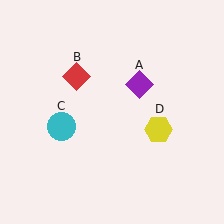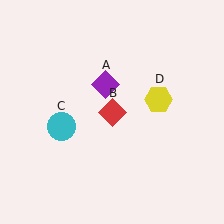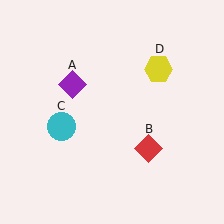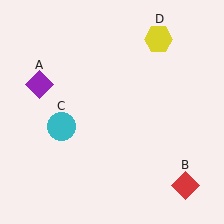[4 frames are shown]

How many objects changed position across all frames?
3 objects changed position: purple diamond (object A), red diamond (object B), yellow hexagon (object D).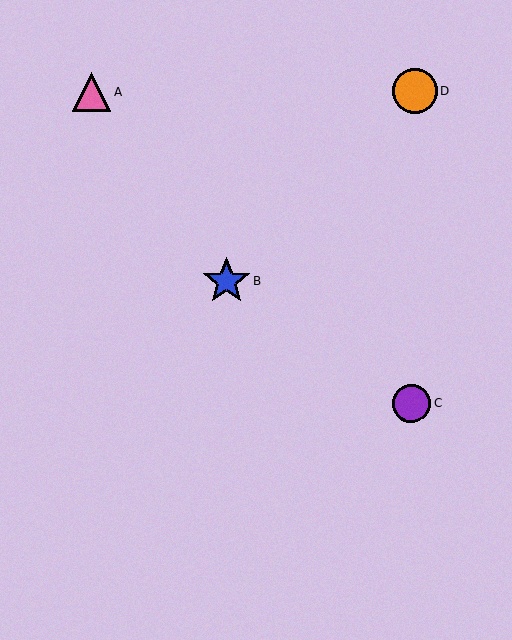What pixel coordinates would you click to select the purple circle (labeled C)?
Click at (411, 403) to select the purple circle C.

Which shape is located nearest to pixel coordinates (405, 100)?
The orange circle (labeled D) at (415, 91) is nearest to that location.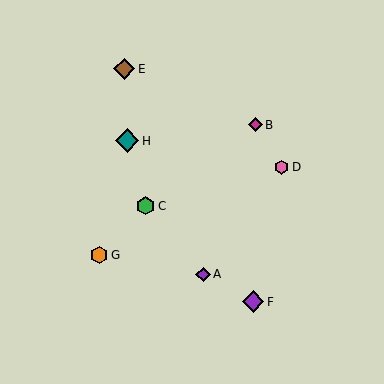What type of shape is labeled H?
Shape H is a teal diamond.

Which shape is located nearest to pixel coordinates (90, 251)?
The orange hexagon (labeled G) at (99, 255) is nearest to that location.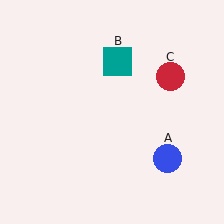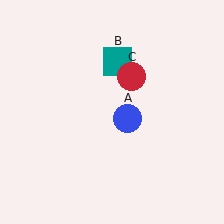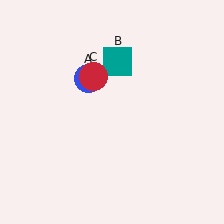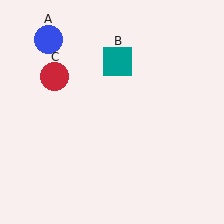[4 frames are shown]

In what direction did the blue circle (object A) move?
The blue circle (object A) moved up and to the left.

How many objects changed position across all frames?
2 objects changed position: blue circle (object A), red circle (object C).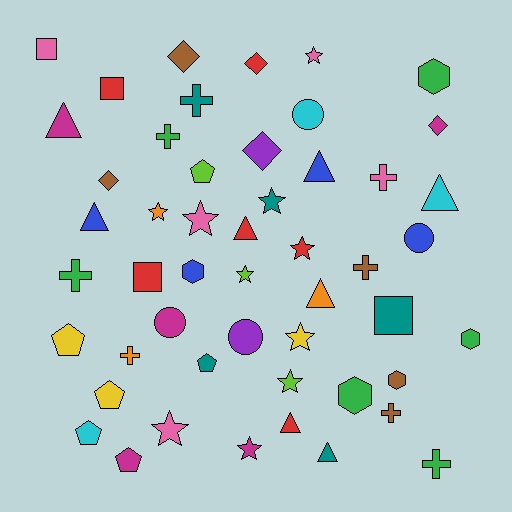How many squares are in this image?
There are 4 squares.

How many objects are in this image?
There are 50 objects.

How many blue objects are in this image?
There are 4 blue objects.